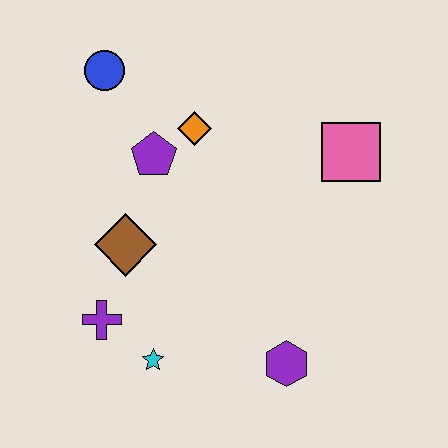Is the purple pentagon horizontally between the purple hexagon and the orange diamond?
No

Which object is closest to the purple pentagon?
The orange diamond is closest to the purple pentagon.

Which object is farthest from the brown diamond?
The pink square is farthest from the brown diamond.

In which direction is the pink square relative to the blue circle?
The pink square is to the right of the blue circle.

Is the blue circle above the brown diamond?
Yes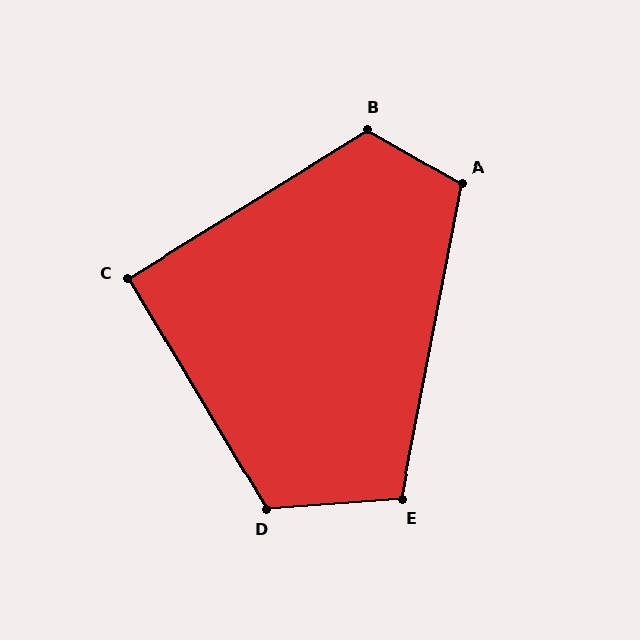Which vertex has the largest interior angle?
B, at approximately 118 degrees.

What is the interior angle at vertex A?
Approximately 109 degrees (obtuse).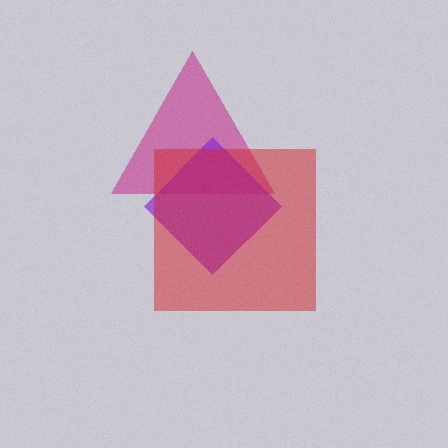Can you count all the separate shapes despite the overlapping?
Yes, there are 3 separate shapes.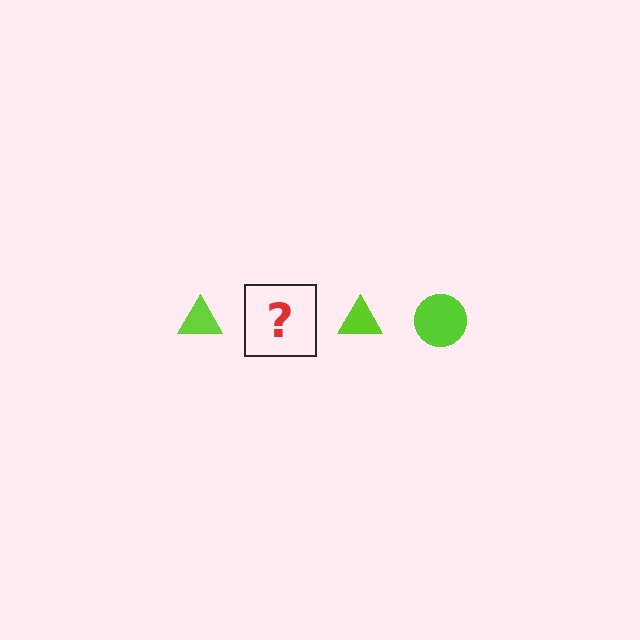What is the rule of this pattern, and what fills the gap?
The rule is that the pattern cycles through triangle, circle shapes in lime. The gap should be filled with a lime circle.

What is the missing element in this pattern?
The missing element is a lime circle.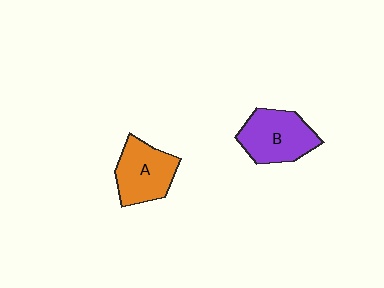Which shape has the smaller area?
Shape A (orange).